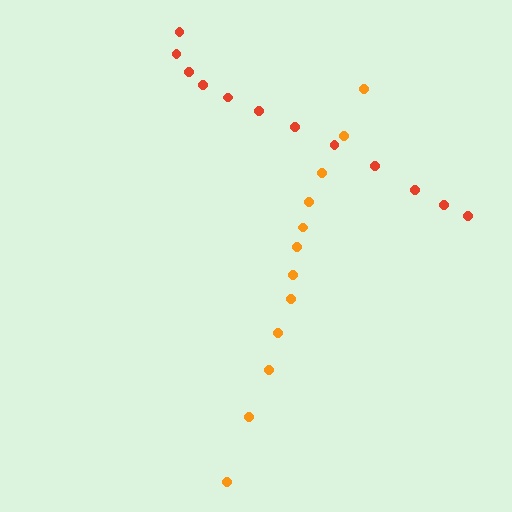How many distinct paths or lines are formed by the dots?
There are 2 distinct paths.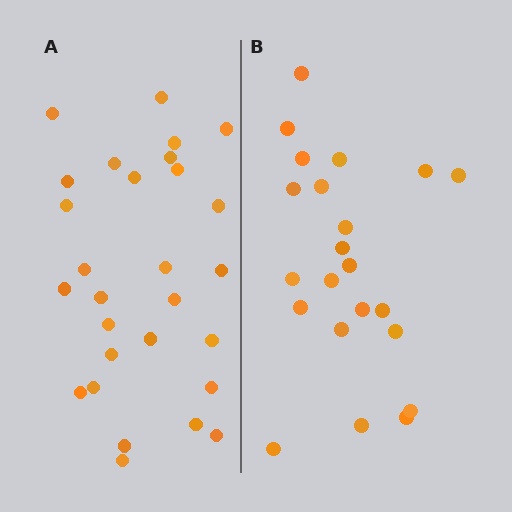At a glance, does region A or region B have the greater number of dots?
Region A (the left region) has more dots.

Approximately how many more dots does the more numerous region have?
Region A has about 6 more dots than region B.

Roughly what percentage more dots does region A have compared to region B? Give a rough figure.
About 25% more.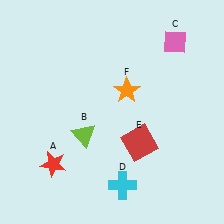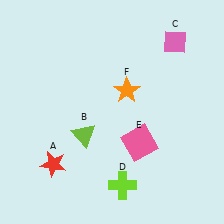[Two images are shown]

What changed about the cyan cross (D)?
In Image 1, D is cyan. In Image 2, it changed to lime.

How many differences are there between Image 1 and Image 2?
There are 2 differences between the two images.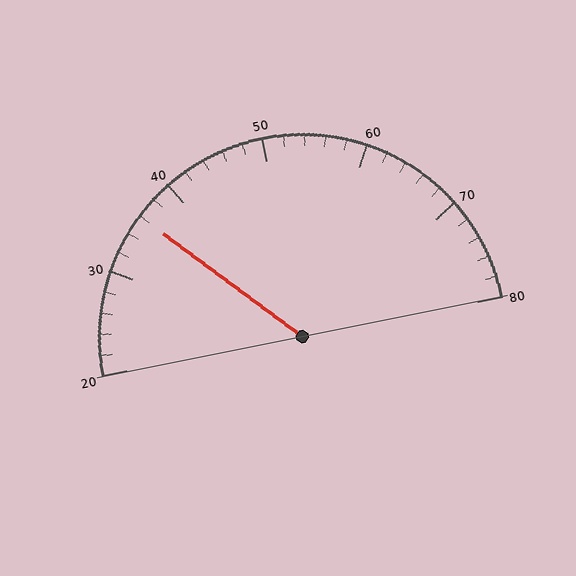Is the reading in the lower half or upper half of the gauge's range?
The reading is in the lower half of the range (20 to 80).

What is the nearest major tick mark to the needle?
The nearest major tick mark is 40.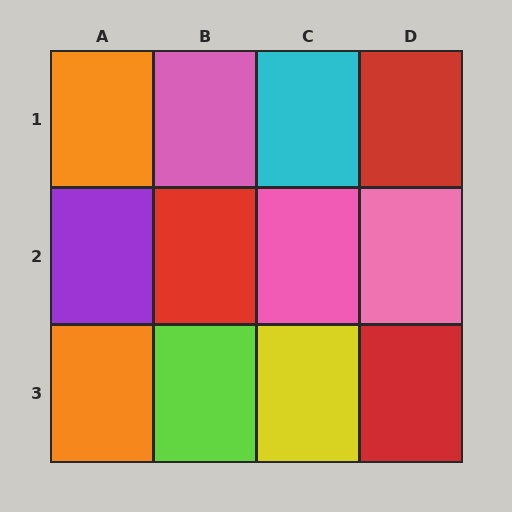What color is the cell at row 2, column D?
Pink.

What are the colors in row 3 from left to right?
Orange, lime, yellow, red.